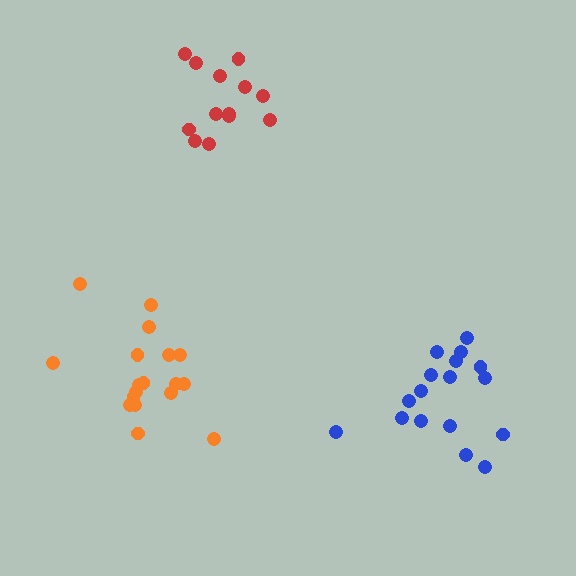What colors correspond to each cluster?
The clusters are colored: orange, red, blue.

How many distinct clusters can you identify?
There are 3 distinct clusters.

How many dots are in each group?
Group 1: 18 dots, Group 2: 13 dots, Group 3: 17 dots (48 total).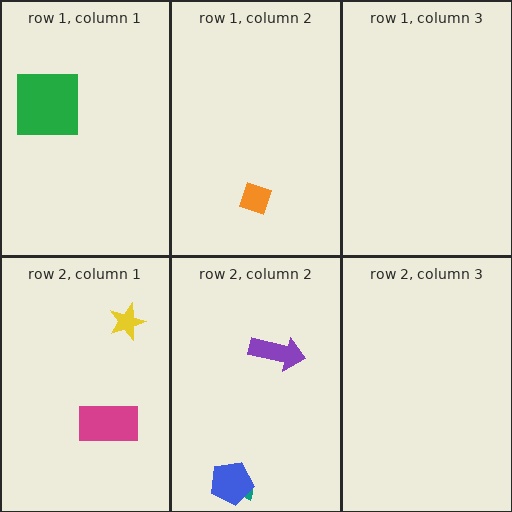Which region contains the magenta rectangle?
The row 2, column 1 region.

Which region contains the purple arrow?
The row 2, column 2 region.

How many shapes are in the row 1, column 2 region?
1.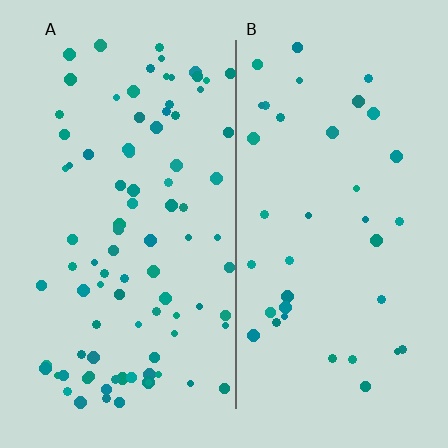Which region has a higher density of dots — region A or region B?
A (the left).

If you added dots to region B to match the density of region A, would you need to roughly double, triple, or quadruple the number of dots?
Approximately double.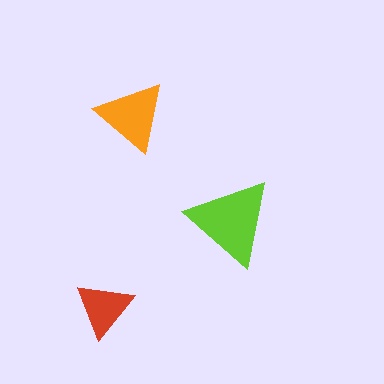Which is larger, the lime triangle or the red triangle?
The lime one.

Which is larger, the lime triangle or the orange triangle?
The lime one.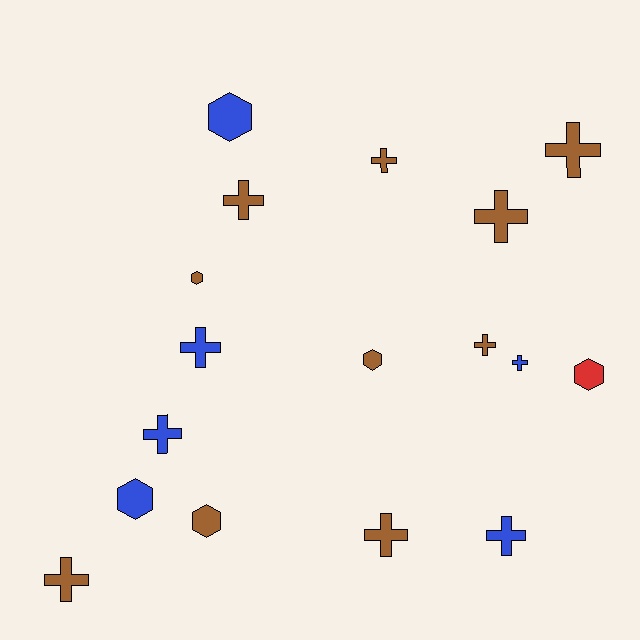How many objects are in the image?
There are 17 objects.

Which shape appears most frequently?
Cross, with 11 objects.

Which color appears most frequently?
Brown, with 10 objects.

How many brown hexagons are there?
There are 3 brown hexagons.